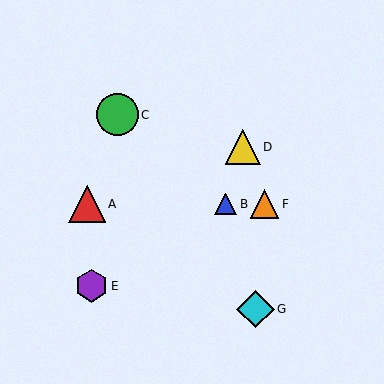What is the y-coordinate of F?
Object F is at y≈204.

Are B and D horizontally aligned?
No, B is at y≈204 and D is at y≈147.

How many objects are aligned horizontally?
3 objects (A, B, F) are aligned horizontally.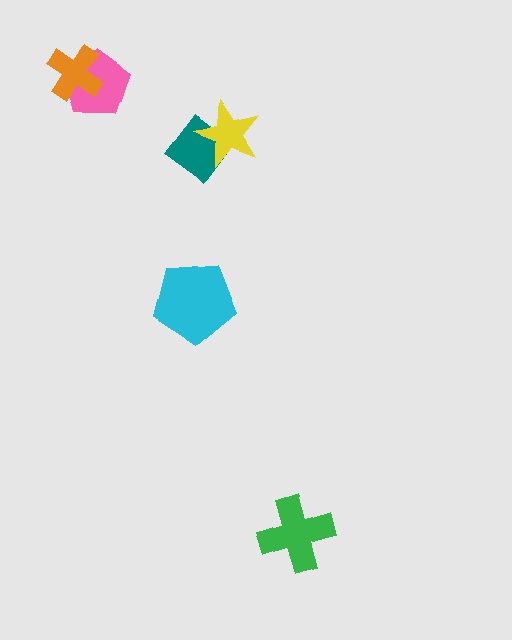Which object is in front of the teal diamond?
The yellow star is in front of the teal diamond.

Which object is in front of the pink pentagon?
The orange cross is in front of the pink pentagon.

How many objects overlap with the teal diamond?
1 object overlaps with the teal diamond.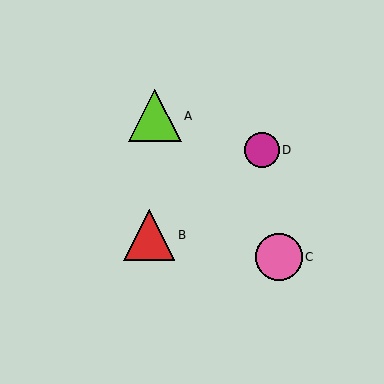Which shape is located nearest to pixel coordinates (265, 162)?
The magenta circle (labeled D) at (262, 150) is nearest to that location.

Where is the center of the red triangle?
The center of the red triangle is at (149, 235).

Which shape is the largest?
The lime triangle (labeled A) is the largest.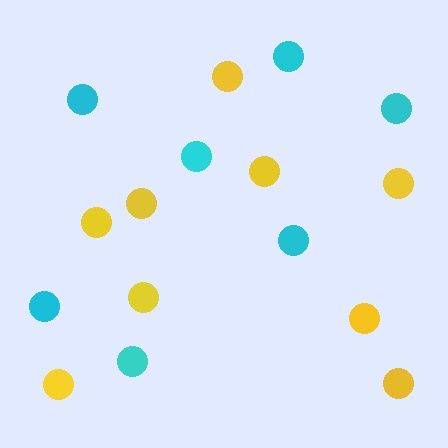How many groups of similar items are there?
There are 2 groups: one group of yellow circles (9) and one group of cyan circles (7).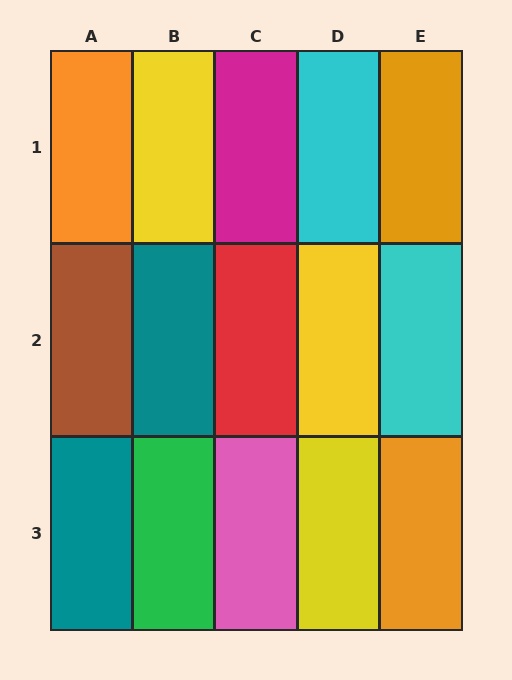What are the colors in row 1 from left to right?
Orange, yellow, magenta, cyan, orange.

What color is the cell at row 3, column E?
Orange.